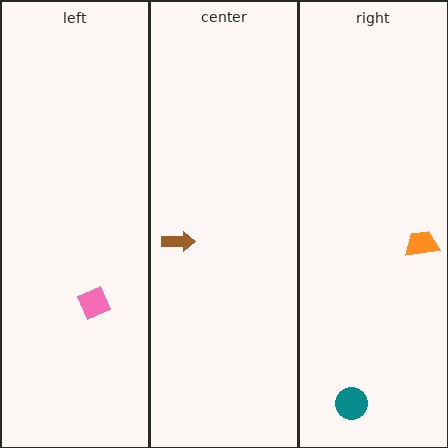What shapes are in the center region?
The brown arrow.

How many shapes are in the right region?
2.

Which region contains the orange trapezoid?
The right region.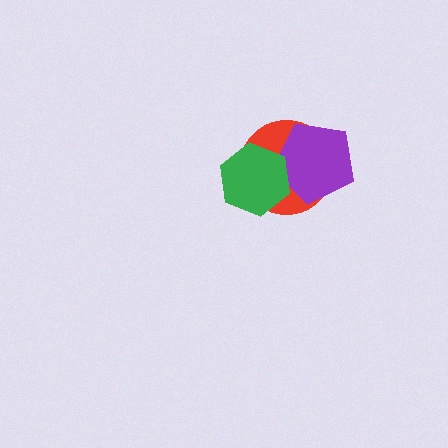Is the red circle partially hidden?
Yes, it is partially covered by another shape.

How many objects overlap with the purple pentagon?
2 objects overlap with the purple pentagon.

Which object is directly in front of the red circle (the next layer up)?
The purple pentagon is directly in front of the red circle.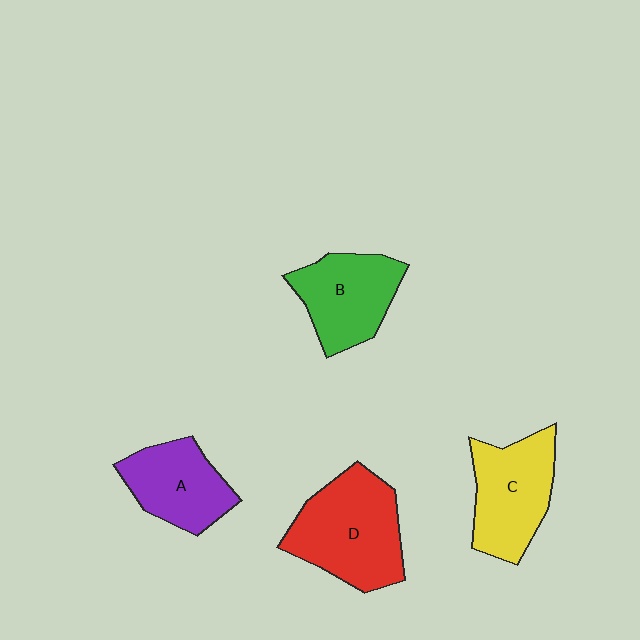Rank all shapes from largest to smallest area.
From largest to smallest: D (red), C (yellow), B (green), A (purple).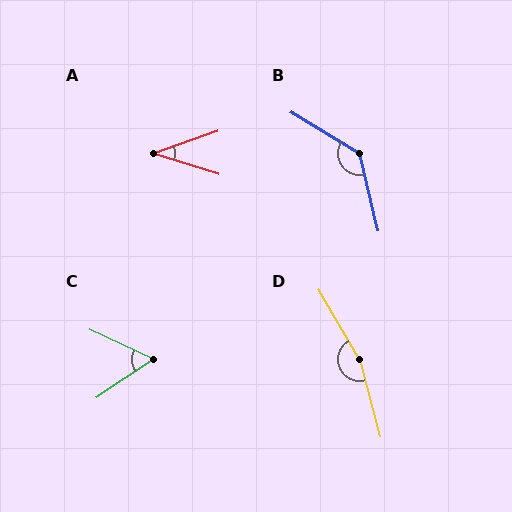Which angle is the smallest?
A, at approximately 36 degrees.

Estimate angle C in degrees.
Approximately 59 degrees.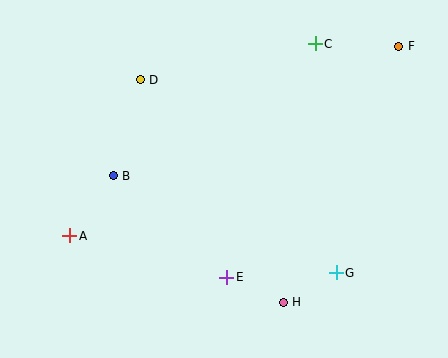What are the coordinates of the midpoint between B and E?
The midpoint between B and E is at (170, 226).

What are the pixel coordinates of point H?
Point H is at (283, 302).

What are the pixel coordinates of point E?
Point E is at (227, 277).